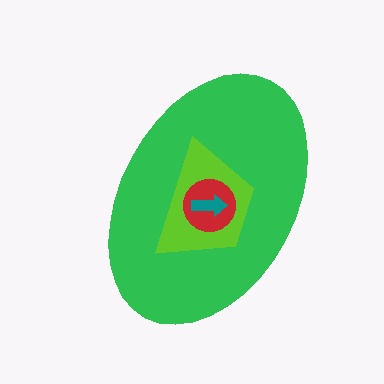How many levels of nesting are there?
4.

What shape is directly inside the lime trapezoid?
The red circle.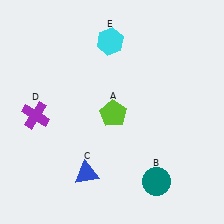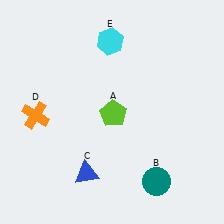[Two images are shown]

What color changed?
The cross (D) changed from purple in Image 1 to orange in Image 2.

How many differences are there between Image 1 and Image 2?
There is 1 difference between the two images.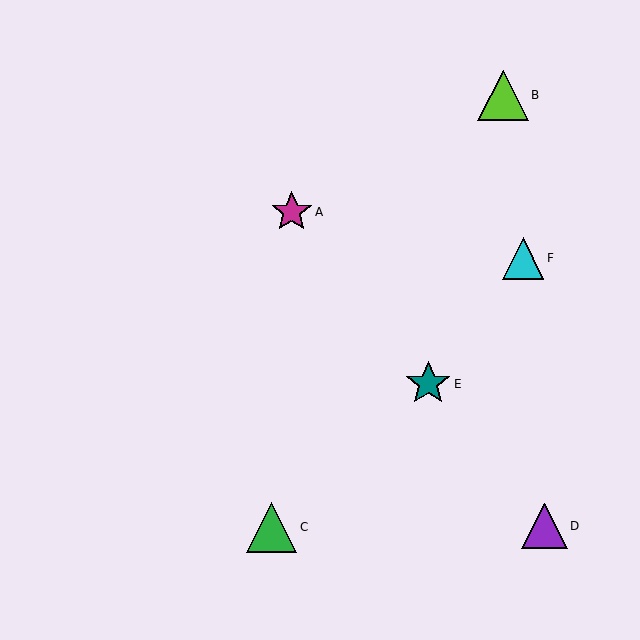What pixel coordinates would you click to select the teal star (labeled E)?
Click at (428, 384) to select the teal star E.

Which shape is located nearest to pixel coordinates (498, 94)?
The lime triangle (labeled B) at (503, 95) is nearest to that location.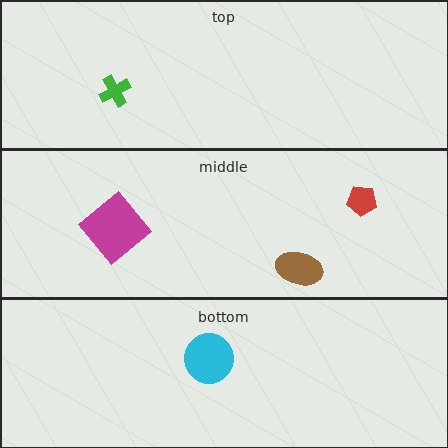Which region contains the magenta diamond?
The middle region.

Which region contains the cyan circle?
The bottom region.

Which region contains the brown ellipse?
The middle region.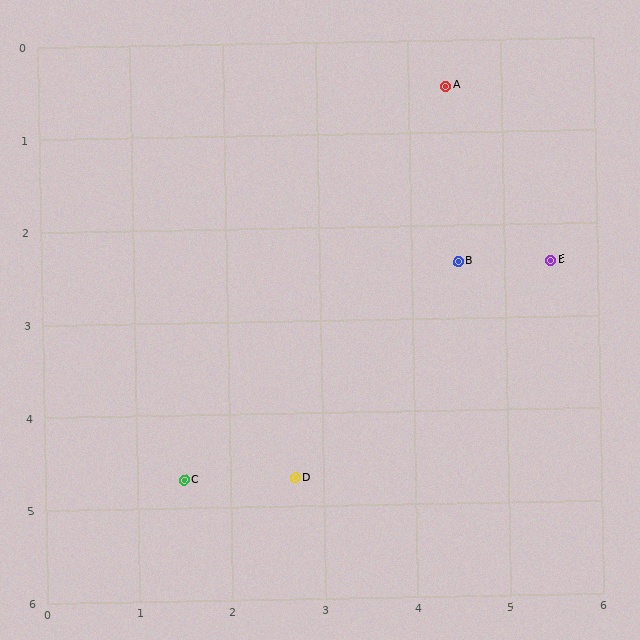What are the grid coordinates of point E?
Point E is at approximately (5.5, 2.4).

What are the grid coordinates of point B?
Point B is at approximately (4.5, 2.4).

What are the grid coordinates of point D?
Point D is at approximately (2.7, 4.7).